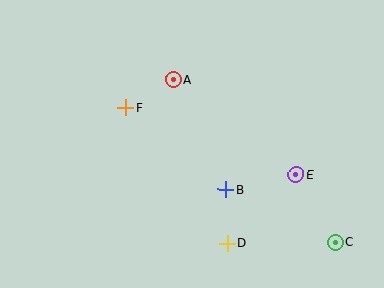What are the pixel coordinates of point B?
Point B is at (226, 189).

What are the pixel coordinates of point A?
Point A is at (173, 79).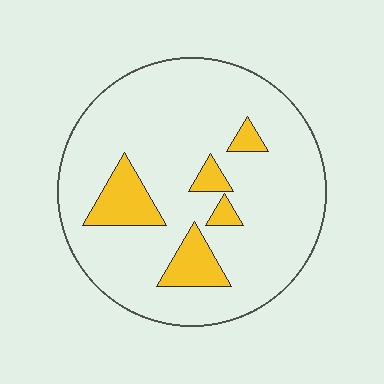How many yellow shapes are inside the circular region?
5.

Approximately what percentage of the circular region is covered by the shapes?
Approximately 15%.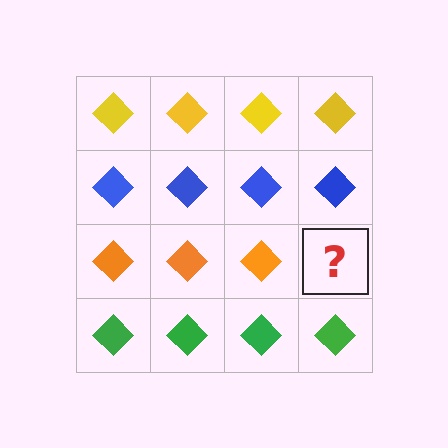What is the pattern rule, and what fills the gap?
The rule is that each row has a consistent color. The gap should be filled with an orange diamond.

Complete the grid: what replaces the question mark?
The question mark should be replaced with an orange diamond.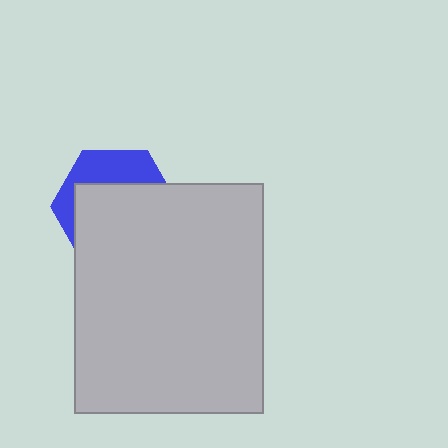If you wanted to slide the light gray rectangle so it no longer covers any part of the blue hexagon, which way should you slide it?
Slide it down — that is the most direct way to separate the two shapes.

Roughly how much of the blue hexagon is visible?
A small part of it is visible (roughly 34%).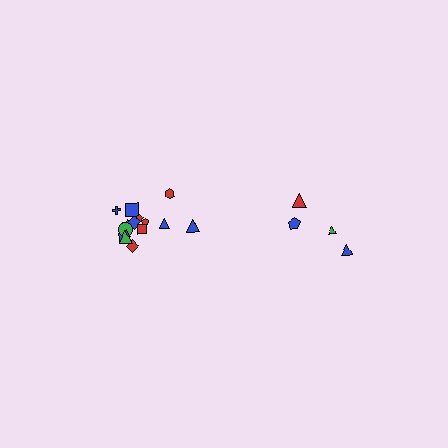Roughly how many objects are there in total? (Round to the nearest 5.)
Roughly 20 objects in total.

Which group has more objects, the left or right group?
The left group.